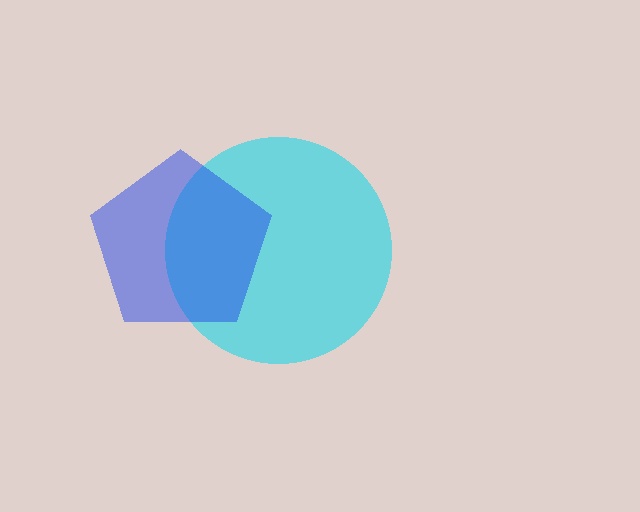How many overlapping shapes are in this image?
There are 2 overlapping shapes in the image.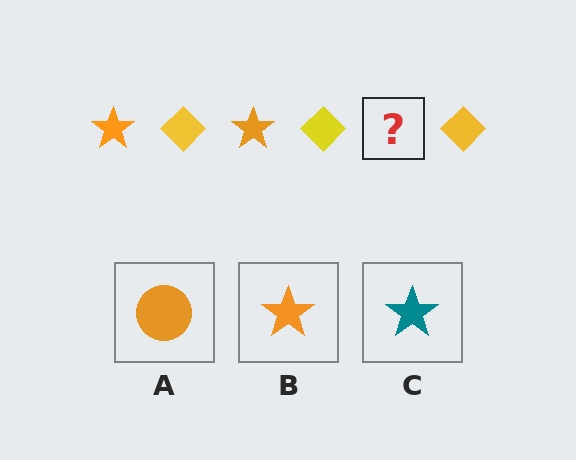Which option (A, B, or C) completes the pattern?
B.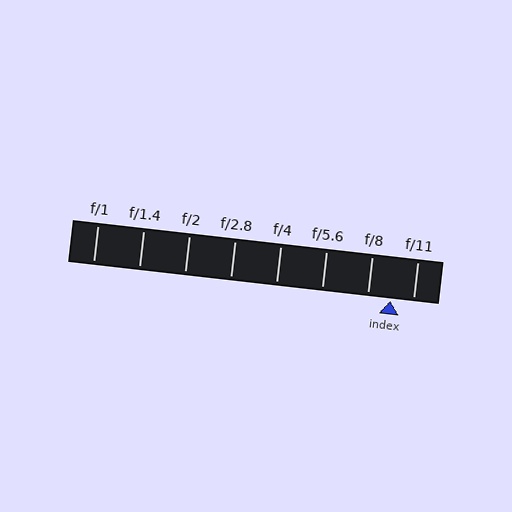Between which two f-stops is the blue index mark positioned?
The index mark is between f/8 and f/11.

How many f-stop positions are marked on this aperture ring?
There are 8 f-stop positions marked.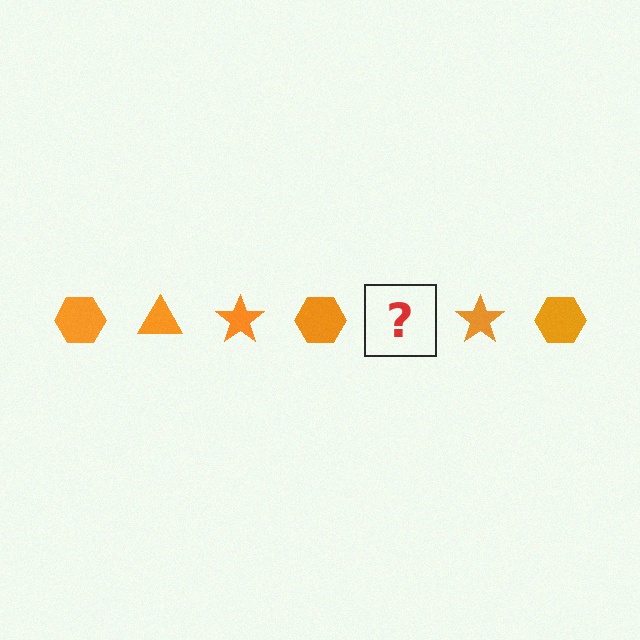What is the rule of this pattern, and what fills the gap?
The rule is that the pattern cycles through hexagon, triangle, star shapes in orange. The gap should be filled with an orange triangle.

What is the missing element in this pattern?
The missing element is an orange triangle.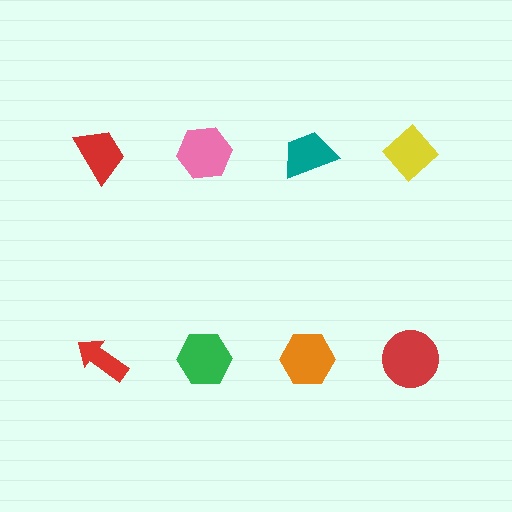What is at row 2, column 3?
An orange hexagon.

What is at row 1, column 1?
A red trapezoid.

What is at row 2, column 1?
A red arrow.